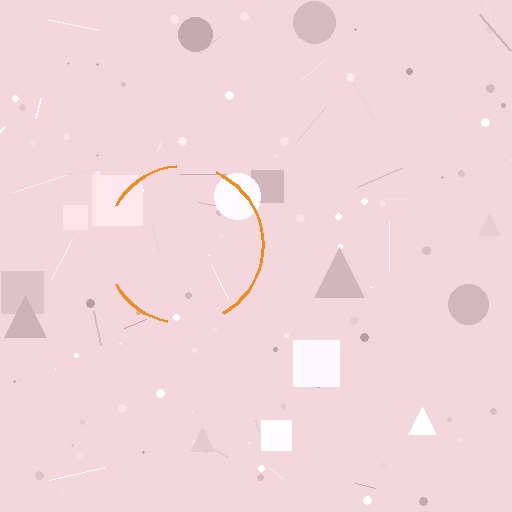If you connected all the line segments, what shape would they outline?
They would outline a circle.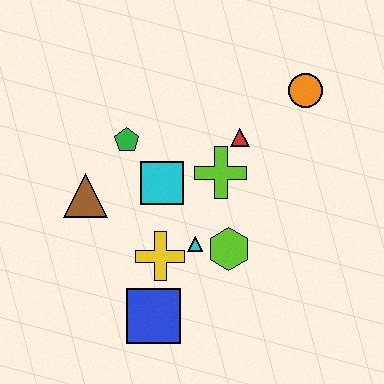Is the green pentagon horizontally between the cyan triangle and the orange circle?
No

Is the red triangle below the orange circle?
Yes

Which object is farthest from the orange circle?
The blue square is farthest from the orange circle.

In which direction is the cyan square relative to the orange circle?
The cyan square is to the left of the orange circle.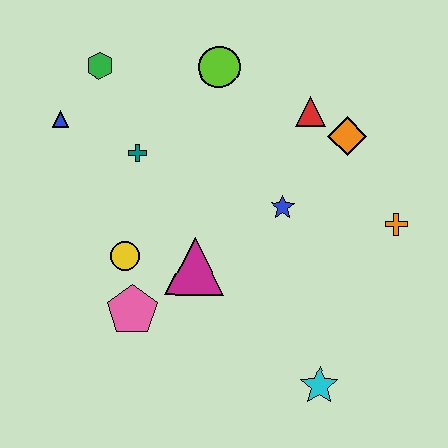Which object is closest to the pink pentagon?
The yellow circle is closest to the pink pentagon.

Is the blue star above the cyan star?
Yes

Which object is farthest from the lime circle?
The cyan star is farthest from the lime circle.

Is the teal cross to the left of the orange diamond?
Yes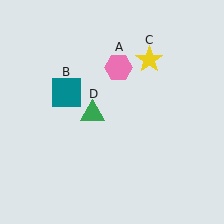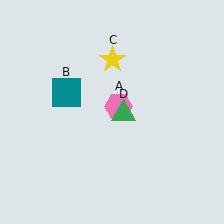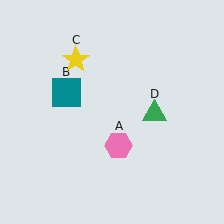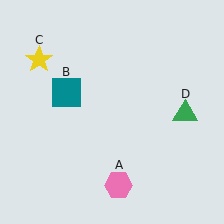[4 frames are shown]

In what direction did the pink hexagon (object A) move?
The pink hexagon (object A) moved down.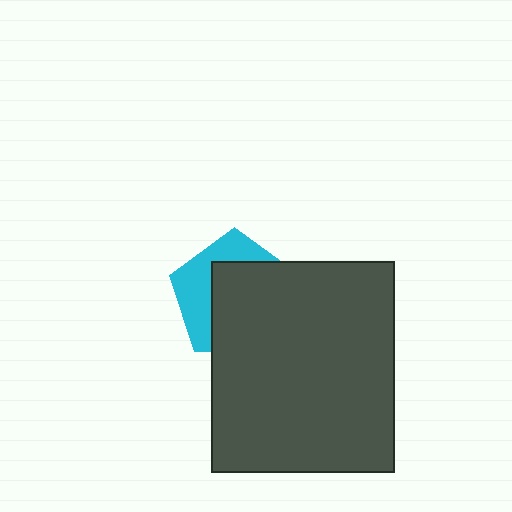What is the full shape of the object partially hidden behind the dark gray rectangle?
The partially hidden object is a cyan pentagon.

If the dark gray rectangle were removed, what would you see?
You would see the complete cyan pentagon.